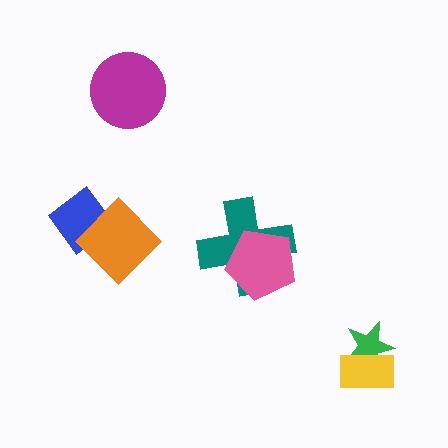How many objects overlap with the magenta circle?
0 objects overlap with the magenta circle.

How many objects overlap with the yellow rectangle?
1 object overlaps with the yellow rectangle.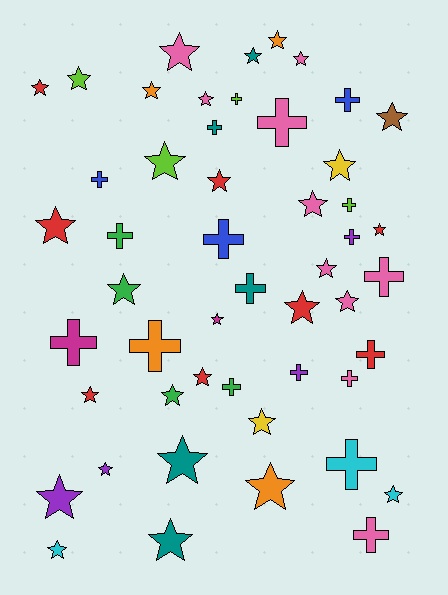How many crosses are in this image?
There are 19 crosses.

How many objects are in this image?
There are 50 objects.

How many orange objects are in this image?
There are 4 orange objects.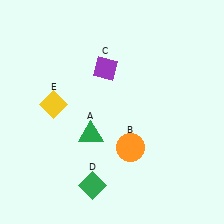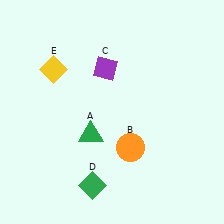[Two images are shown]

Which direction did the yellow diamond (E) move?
The yellow diamond (E) moved up.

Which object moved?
The yellow diamond (E) moved up.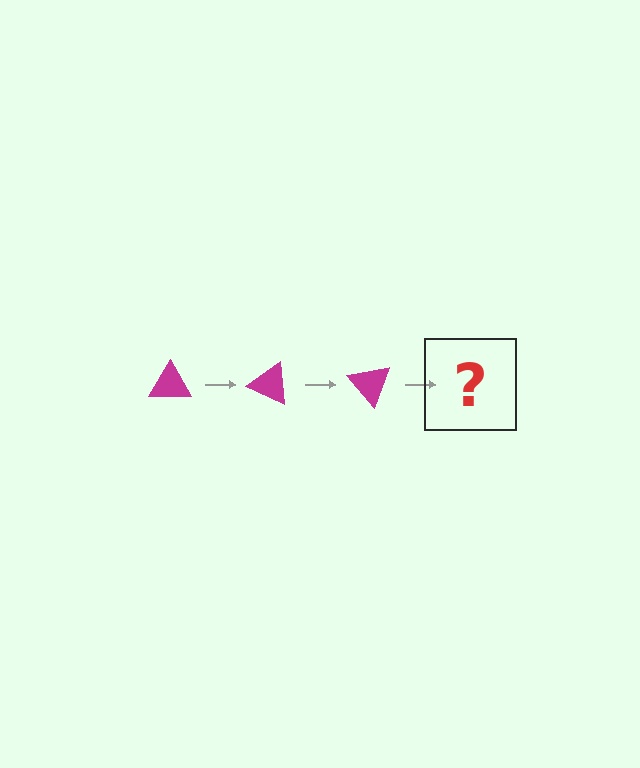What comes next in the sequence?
The next element should be a magenta triangle rotated 75 degrees.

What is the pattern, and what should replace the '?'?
The pattern is that the triangle rotates 25 degrees each step. The '?' should be a magenta triangle rotated 75 degrees.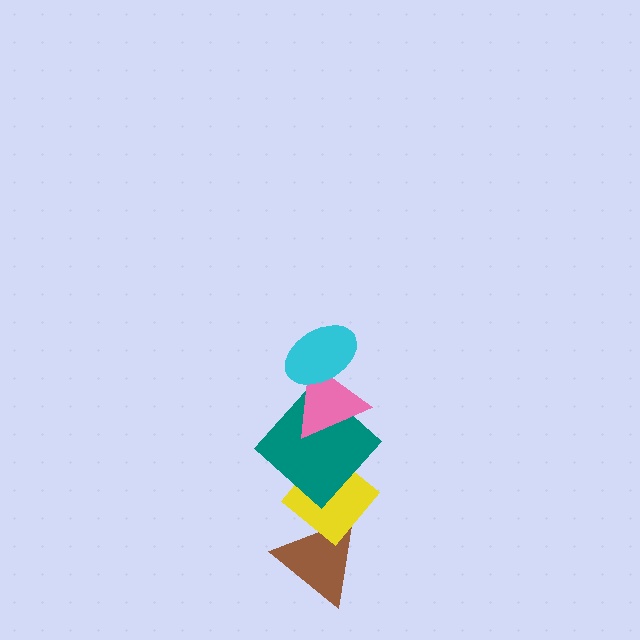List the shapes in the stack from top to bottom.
From top to bottom: the cyan ellipse, the pink triangle, the teal diamond, the yellow diamond, the brown triangle.